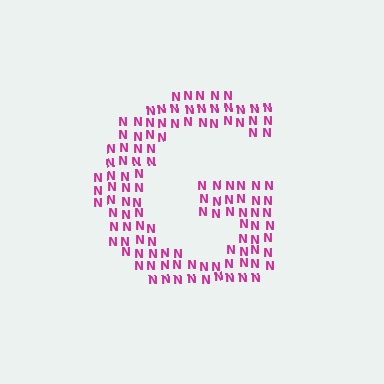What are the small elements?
The small elements are letter N's.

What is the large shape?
The large shape is the letter G.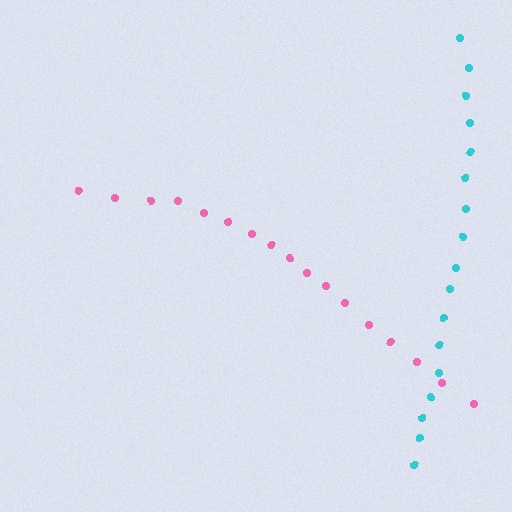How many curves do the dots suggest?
There are 2 distinct paths.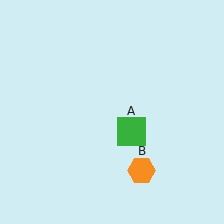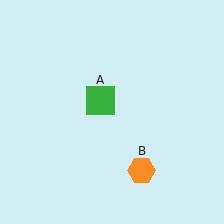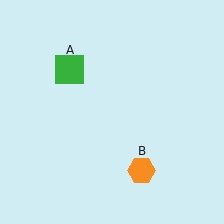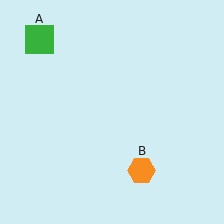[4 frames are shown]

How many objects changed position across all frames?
1 object changed position: green square (object A).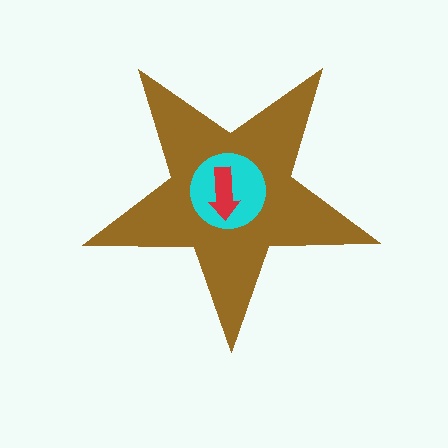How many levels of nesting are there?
3.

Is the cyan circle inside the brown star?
Yes.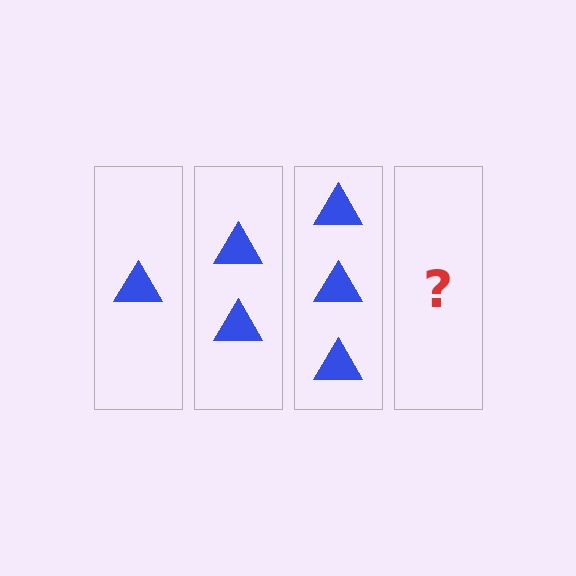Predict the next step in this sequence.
The next step is 4 triangles.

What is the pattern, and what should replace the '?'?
The pattern is that each step adds one more triangle. The '?' should be 4 triangles.